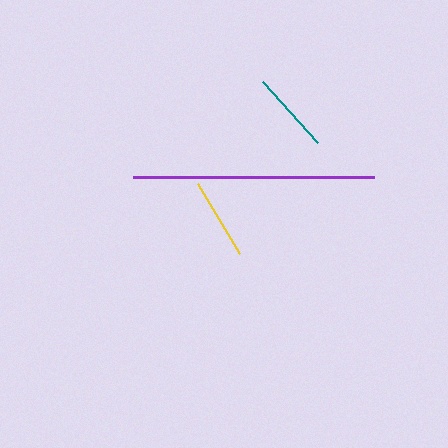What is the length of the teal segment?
The teal segment is approximately 82 pixels long.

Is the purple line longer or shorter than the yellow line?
The purple line is longer than the yellow line.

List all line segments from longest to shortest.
From longest to shortest: purple, teal, yellow.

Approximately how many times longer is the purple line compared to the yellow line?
The purple line is approximately 3.0 times the length of the yellow line.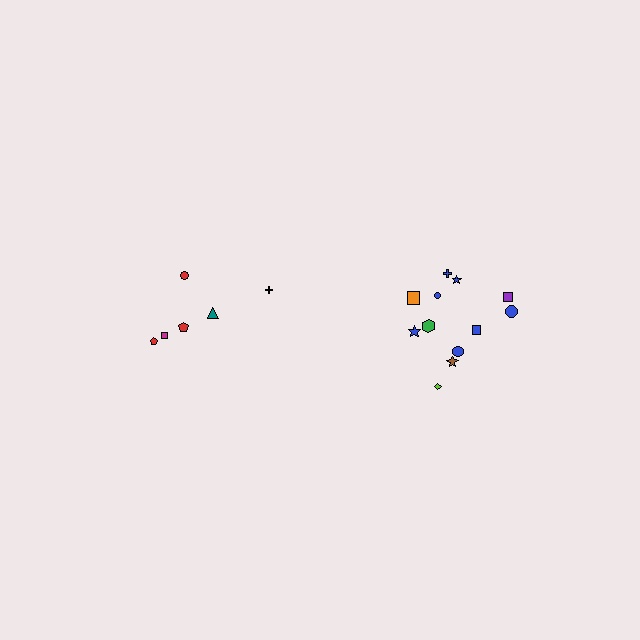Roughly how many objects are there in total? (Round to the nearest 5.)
Roughly 20 objects in total.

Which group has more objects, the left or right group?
The right group.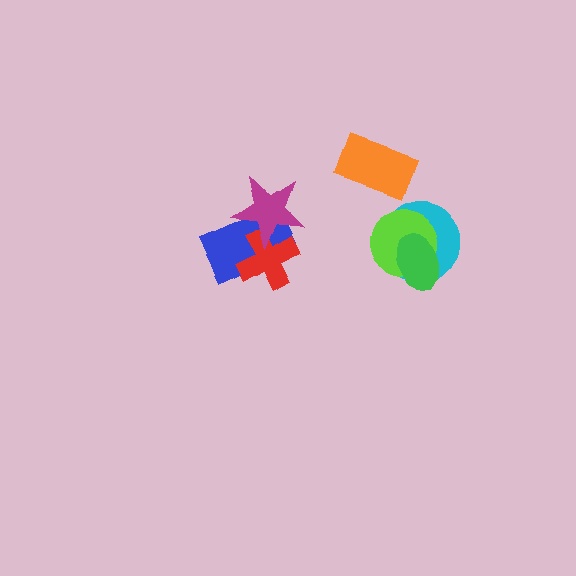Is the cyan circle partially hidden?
Yes, it is partially covered by another shape.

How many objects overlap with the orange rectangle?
0 objects overlap with the orange rectangle.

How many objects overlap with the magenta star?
2 objects overlap with the magenta star.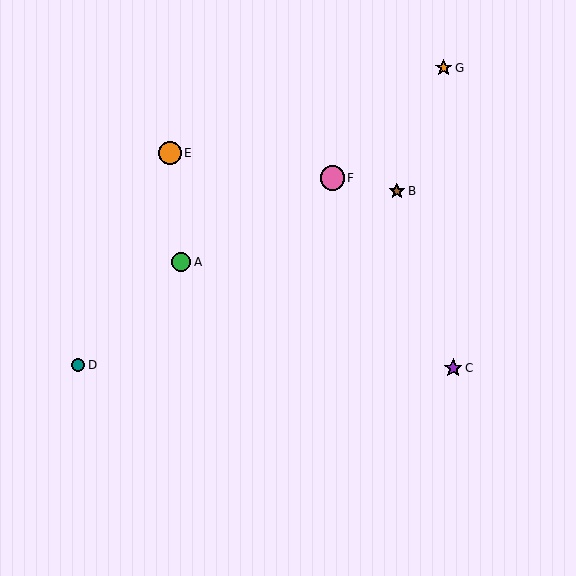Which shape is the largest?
The pink circle (labeled F) is the largest.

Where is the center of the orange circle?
The center of the orange circle is at (170, 153).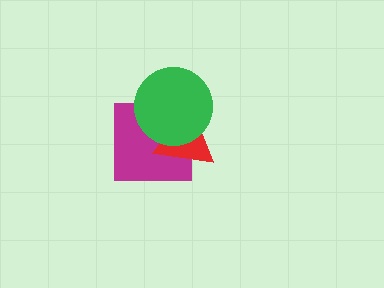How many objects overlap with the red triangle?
2 objects overlap with the red triangle.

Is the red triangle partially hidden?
Yes, it is partially covered by another shape.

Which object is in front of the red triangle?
The green circle is in front of the red triangle.